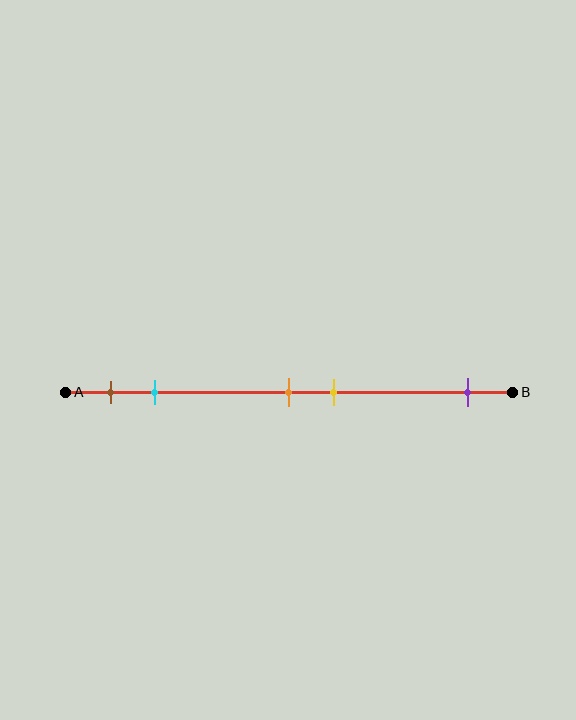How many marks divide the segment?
There are 5 marks dividing the segment.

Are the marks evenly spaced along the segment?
No, the marks are not evenly spaced.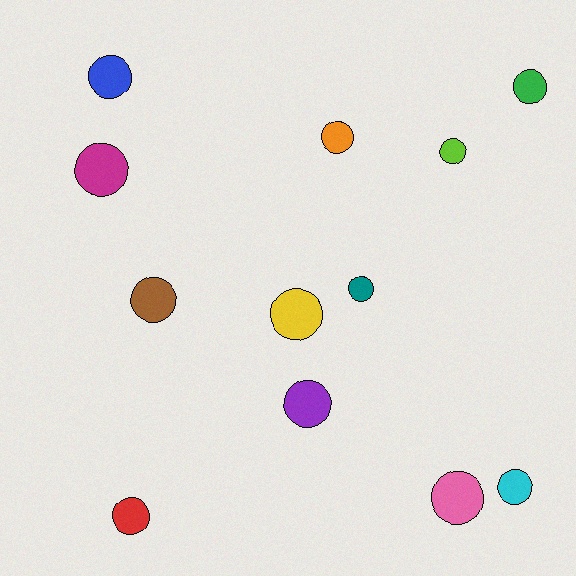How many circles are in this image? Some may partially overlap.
There are 12 circles.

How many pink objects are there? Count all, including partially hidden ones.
There is 1 pink object.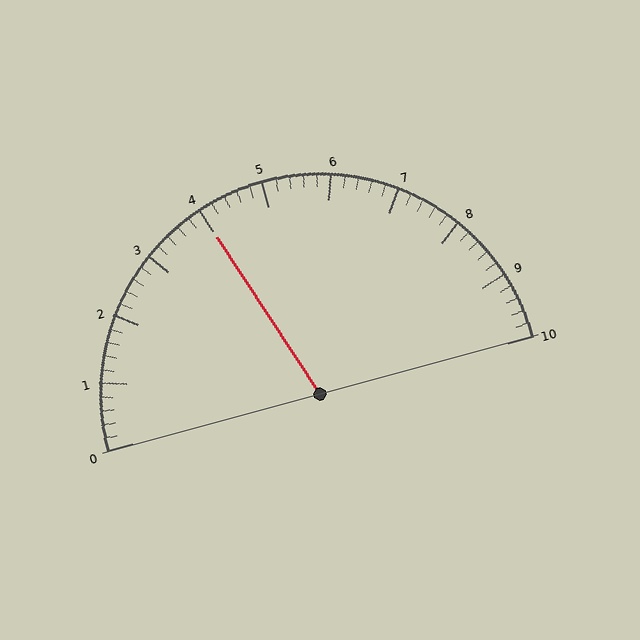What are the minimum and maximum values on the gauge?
The gauge ranges from 0 to 10.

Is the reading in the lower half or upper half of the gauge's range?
The reading is in the lower half of the range (0 to 10).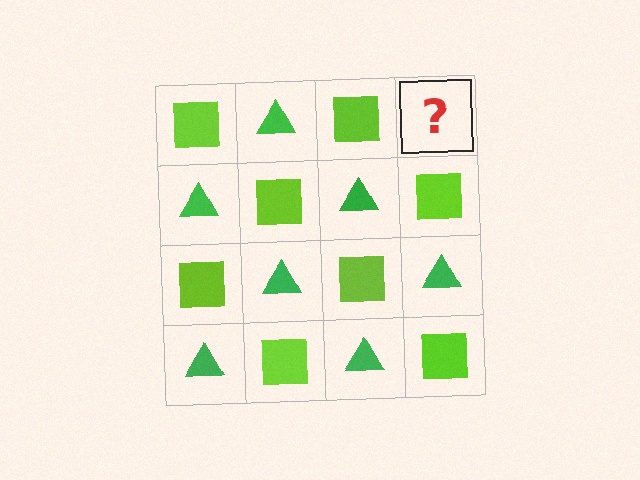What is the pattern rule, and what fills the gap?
The rule is that it alternates lime square and green triangle in a checkerboard pattern. The gap should be filled with a green triangle.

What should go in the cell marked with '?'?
The missing cell should contain a green triangle.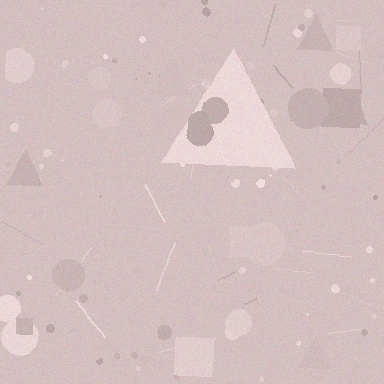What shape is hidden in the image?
A triangle is hidden in the image.